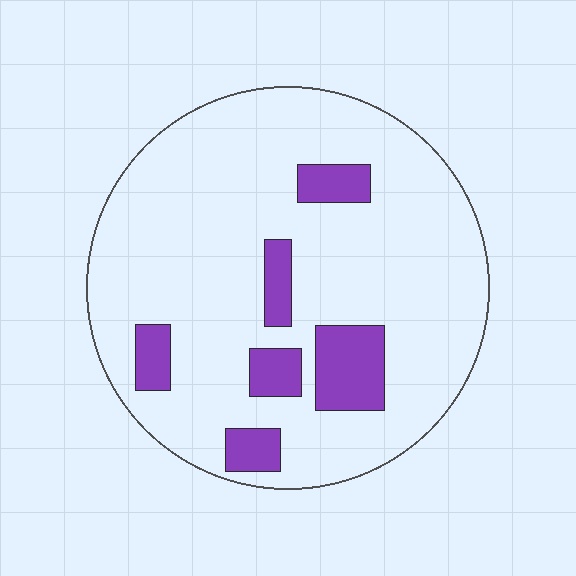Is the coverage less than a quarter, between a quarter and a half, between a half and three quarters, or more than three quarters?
Less than a quarter.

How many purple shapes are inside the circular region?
6.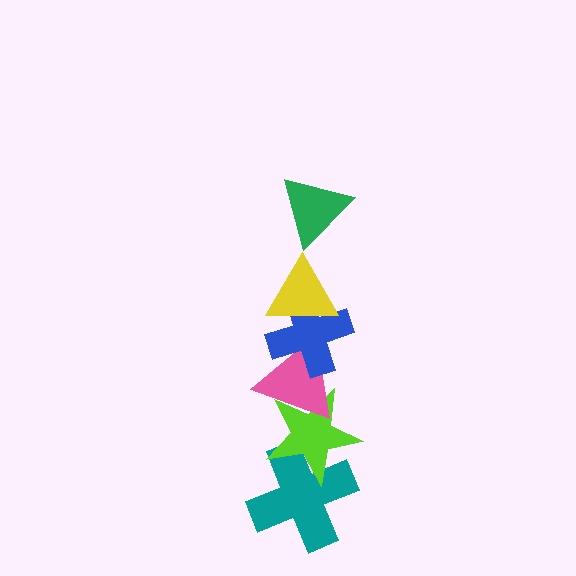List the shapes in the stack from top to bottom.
From top to bottom: the green triangle, the yellow triangle, the blue cross, the pink triangle, the lime star, the teal cross.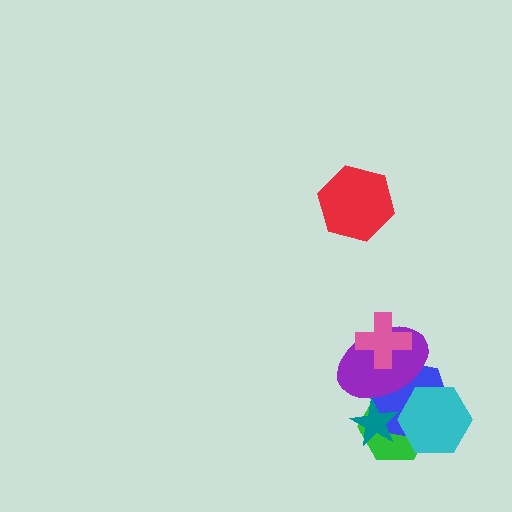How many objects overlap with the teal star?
3 objects overlap with the teal star.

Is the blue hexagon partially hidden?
Yes, it is partially covered by another shape.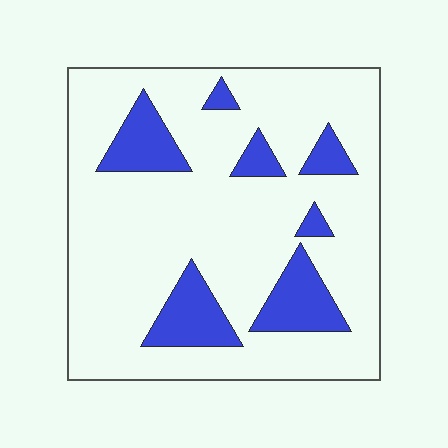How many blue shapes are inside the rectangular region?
7.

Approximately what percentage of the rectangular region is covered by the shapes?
Approximately 20%.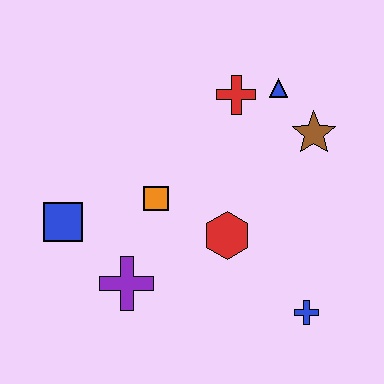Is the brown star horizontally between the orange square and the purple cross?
No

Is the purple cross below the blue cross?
No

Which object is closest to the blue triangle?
The red cross is closest to the blue triangle.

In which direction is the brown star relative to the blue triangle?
The brown star is below the blue triangle.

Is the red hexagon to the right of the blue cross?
No